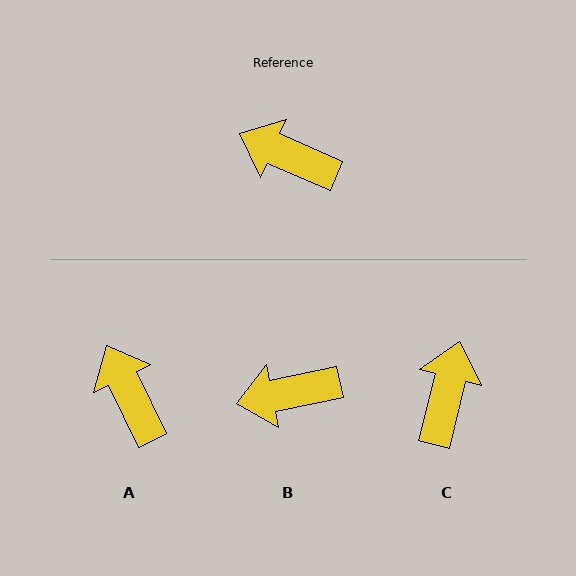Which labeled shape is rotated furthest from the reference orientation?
C, about 81 degrees away.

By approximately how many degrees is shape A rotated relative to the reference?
Approximately 41 degrees clockwise.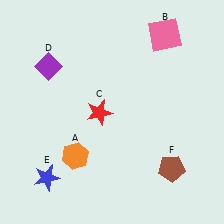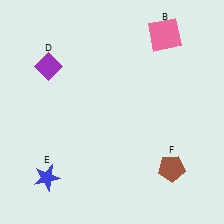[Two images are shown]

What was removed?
The orange hexagon (A), the red star (C) were removed in Image 2.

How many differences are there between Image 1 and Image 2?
There are 2 differences between the two images.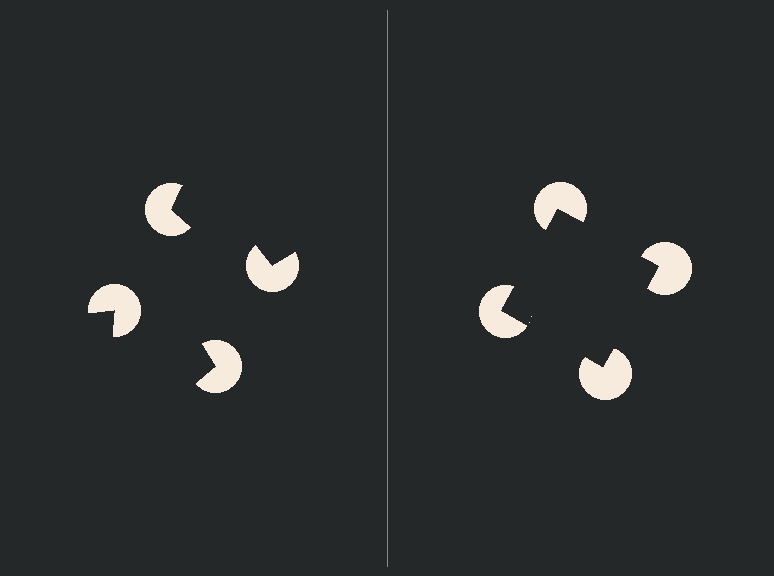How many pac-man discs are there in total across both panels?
8 — 4 on each side.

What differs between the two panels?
The pac-man discs are positioned identically on both sides; only the wedge orientations differ. On the right they align to a square; on the left they are misaligned.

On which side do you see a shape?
An illusory square appears on the right side. On the left side the wedge cuts are rotated, so no coherent shape forms.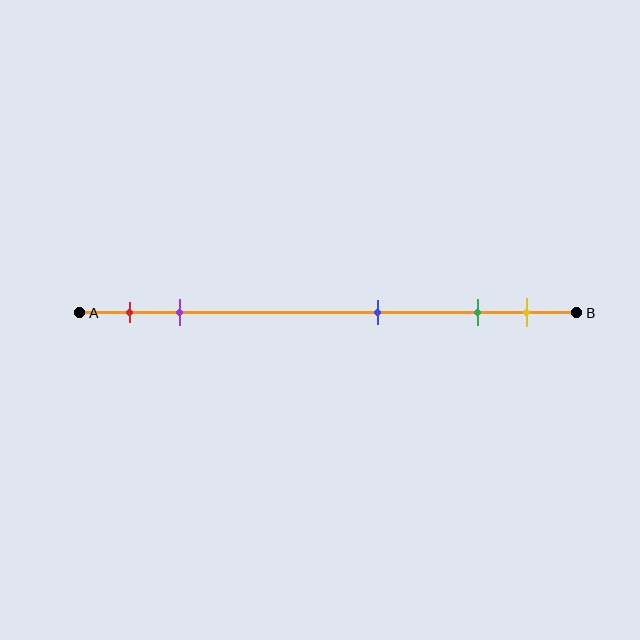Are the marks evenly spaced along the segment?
No, the marks are not evenly spaced.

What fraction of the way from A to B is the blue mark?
The blue mark is approximately 60% (0.6) of the way from A to B.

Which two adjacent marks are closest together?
The green and yellow marks are the closest adjacent pair.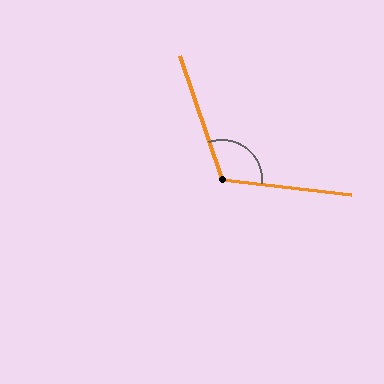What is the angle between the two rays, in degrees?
Approximately 115 degrees.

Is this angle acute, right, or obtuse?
It is obtuse.